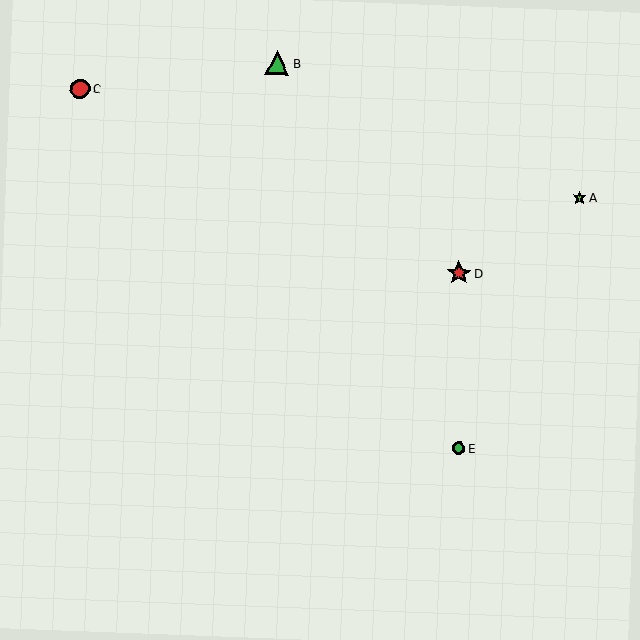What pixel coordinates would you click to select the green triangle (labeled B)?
Click at (277, 63) to select the green triangle B.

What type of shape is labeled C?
Shape C is a red circle.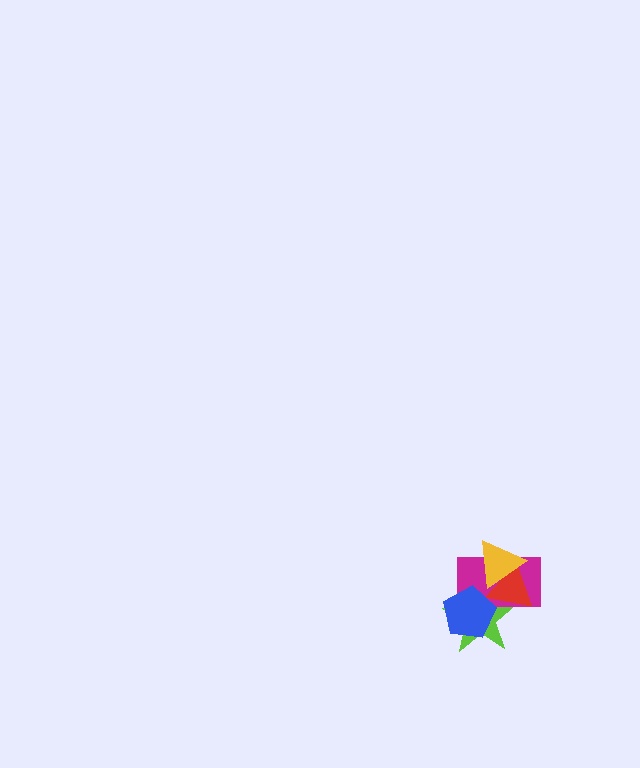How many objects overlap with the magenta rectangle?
4 objects overlap with the magenta rectangle.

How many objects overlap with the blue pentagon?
3 objects overlap with the blue pentagon.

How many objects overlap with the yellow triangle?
3 objects overlap with the yellow triangle.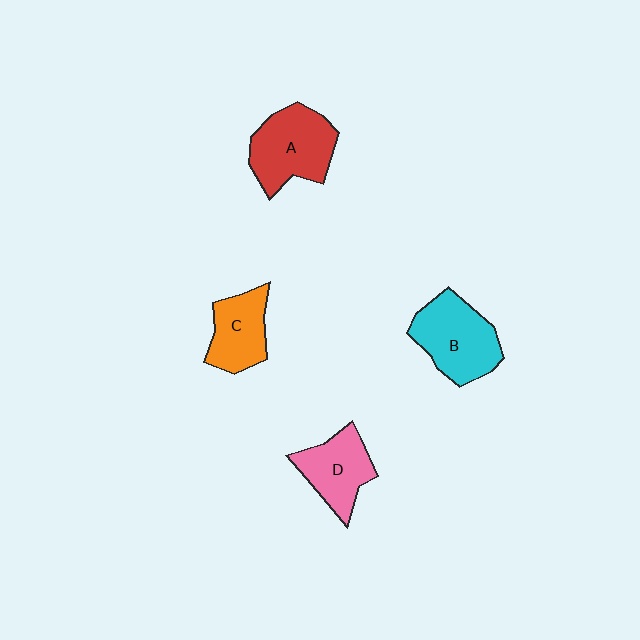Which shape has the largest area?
Shape A (red).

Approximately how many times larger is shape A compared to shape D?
Approximately 1.3 times.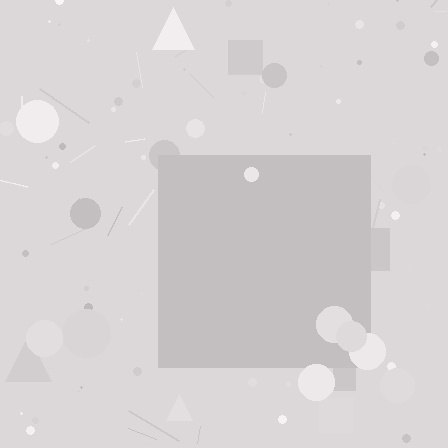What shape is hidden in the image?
A square is hidden in the image.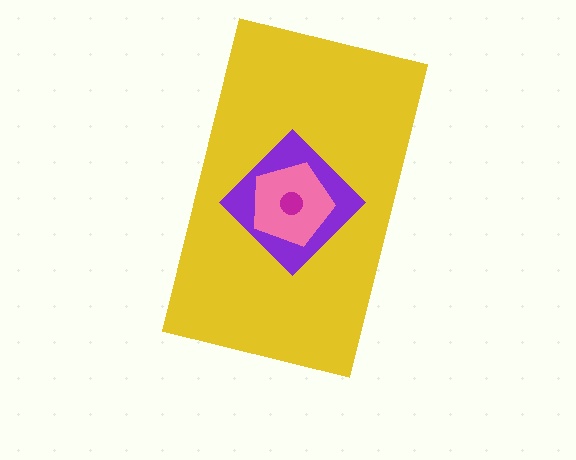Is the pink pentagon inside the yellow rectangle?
Yes.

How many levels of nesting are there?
4.